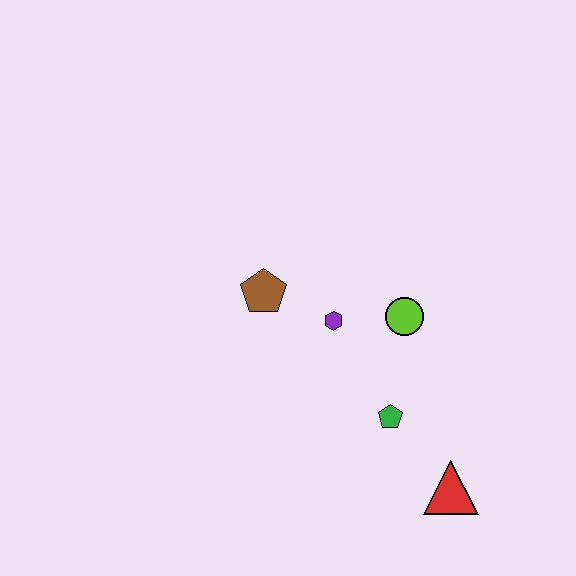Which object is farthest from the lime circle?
The red triangle is farthest from the lime circle.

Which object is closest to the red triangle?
The green pentagon is closest to the red triangle.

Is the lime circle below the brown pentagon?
Yes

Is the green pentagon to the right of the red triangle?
No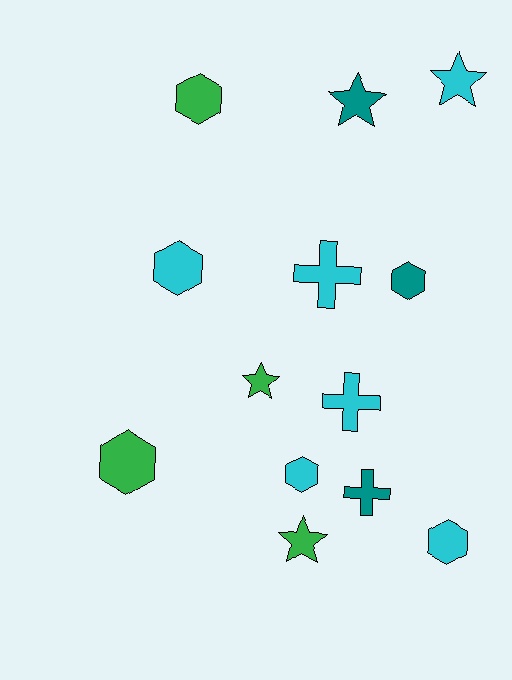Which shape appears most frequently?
Hexagon, with 6 objects.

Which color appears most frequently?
Cyan, with 6 objects.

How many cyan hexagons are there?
There are 3 cyan hexagons.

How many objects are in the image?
There are 13 objects.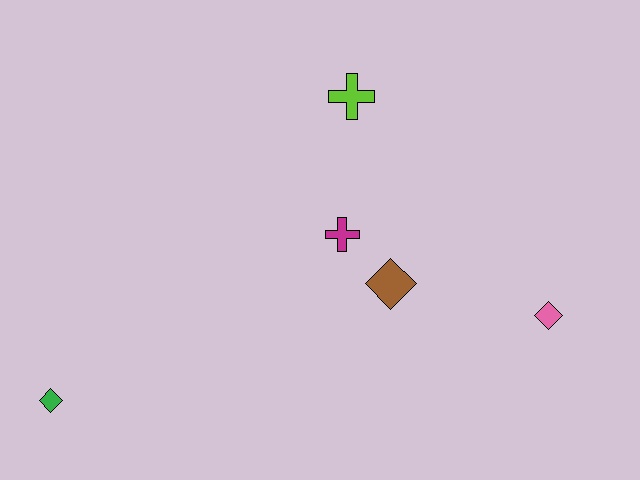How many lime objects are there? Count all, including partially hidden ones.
There is 1 lime object.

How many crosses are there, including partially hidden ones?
There are 2 crosses.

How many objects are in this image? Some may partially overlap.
There are 5 objects.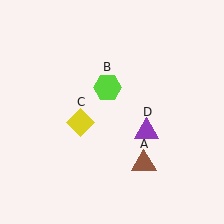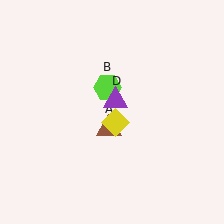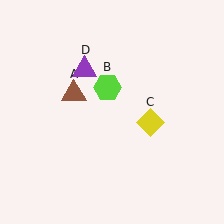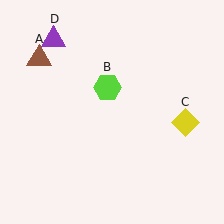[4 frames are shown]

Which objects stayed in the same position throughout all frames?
Lime hexagon (object B) remained stationary.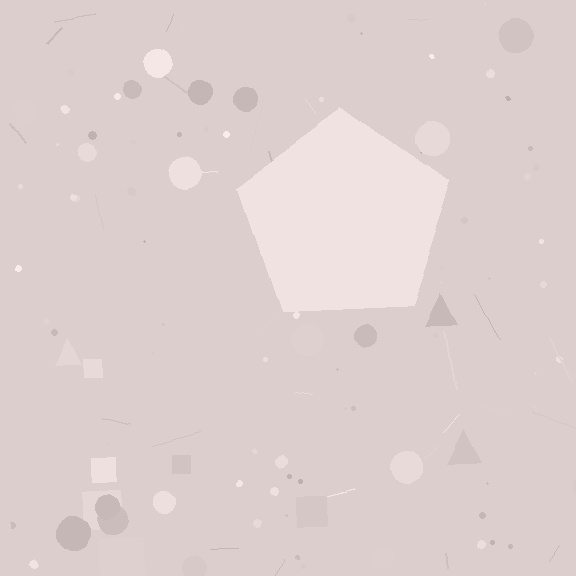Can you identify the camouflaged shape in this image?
The camouflaged shape is a pentagon.